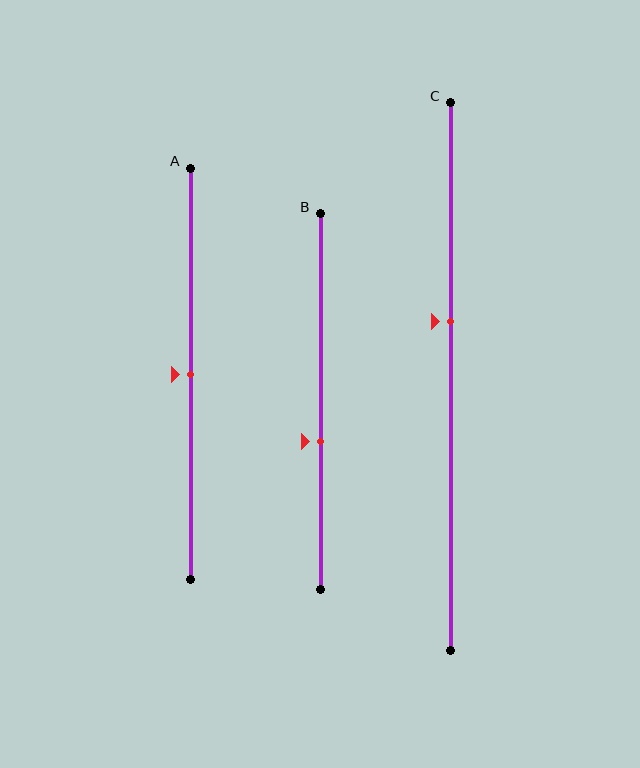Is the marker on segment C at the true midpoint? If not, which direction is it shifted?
No, the marker on segment C is shifted upward by about 10% of the segment length.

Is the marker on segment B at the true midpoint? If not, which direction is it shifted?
No, the marker on segment B is shifted downward by about 11% of the segment length.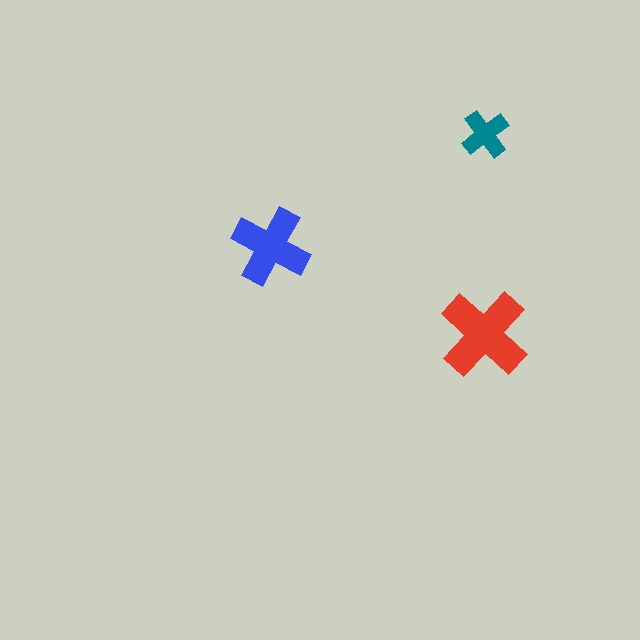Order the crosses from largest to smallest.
the red one, the blue one, the teal one.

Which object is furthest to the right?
The teal cross is rightmost.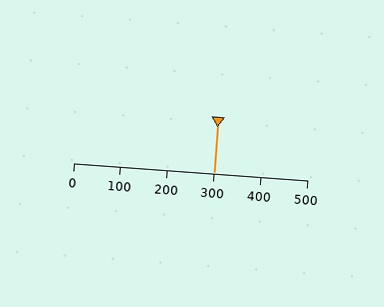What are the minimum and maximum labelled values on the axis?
The axis runs from 0 to 500.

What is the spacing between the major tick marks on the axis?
The major ticks are spaced 100 apart.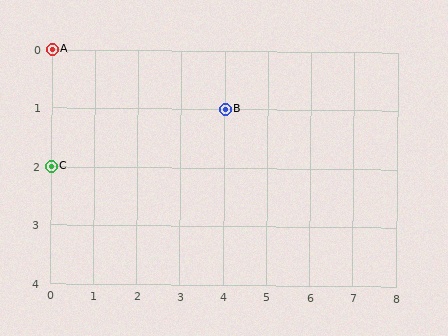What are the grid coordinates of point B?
Point B is at grid coordinates (4, 1).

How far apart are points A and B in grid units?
Points A and B are 4 columns and 1 row apart (about 4.1 grid units diagonally).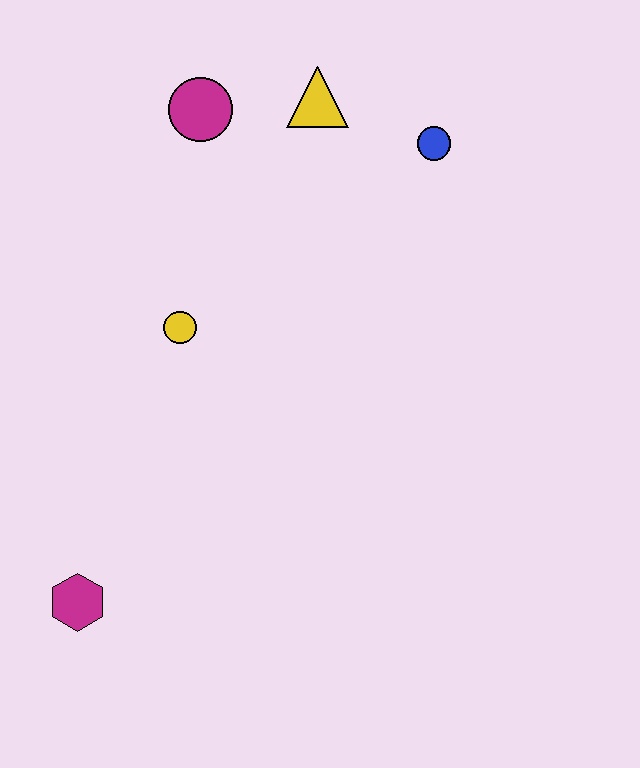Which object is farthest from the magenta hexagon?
The blue circle is farthest from the magenta hexagon.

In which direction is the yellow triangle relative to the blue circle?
The yellow triangle is to the left of the blue circle.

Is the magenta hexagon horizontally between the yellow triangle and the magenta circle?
No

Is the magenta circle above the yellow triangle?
No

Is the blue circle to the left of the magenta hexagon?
No